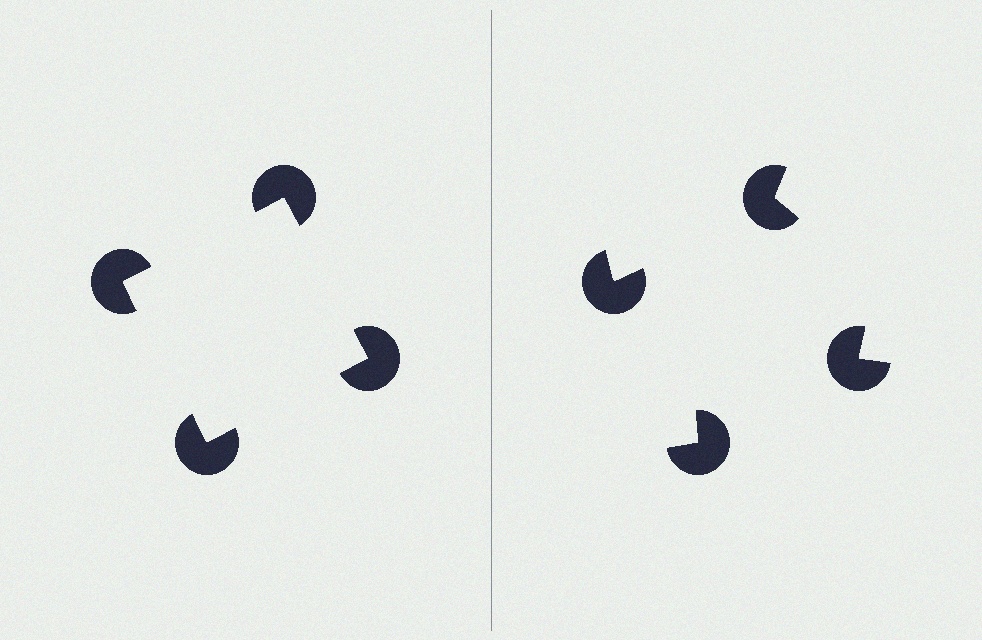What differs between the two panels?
The pac-man discs are positioned identically on both sides; only the wedge orientations differ. On the left they align to a square; on the right they are misaligned.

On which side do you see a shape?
An illusory square appears on the left side. On the right side the wedge cuts are rotated, so no coherent shape forms.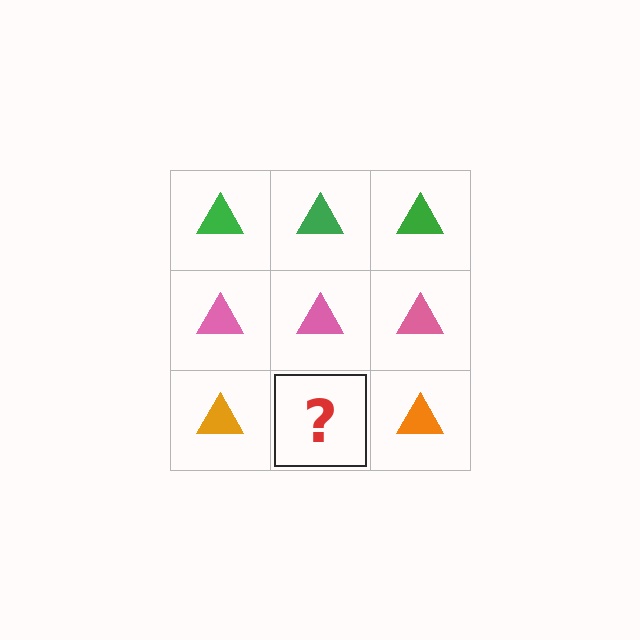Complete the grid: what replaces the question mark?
The question mark should be replaced with an orange triangle.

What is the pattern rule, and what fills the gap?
The rule is that each row has a consistent color. The gap should be filled with an orange triangle.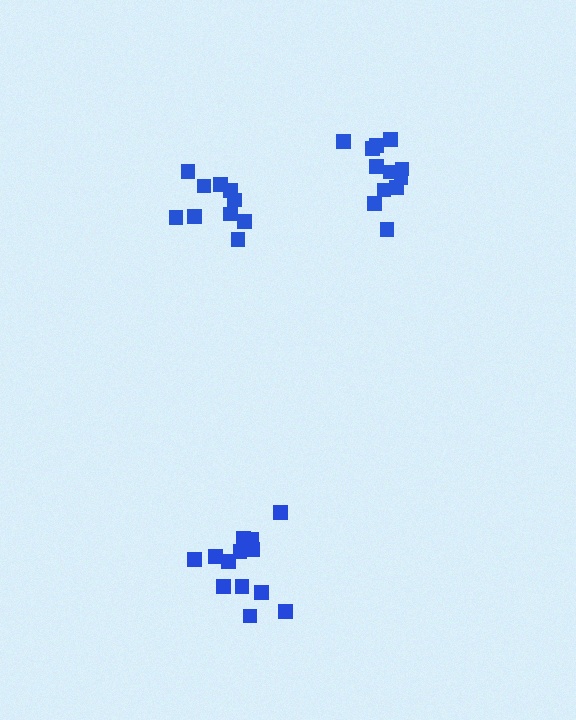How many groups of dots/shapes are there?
There are 3 groups.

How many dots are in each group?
Group 1: 13 dots, Group 2: 12 dots, Group 3: 10 dots (35 total).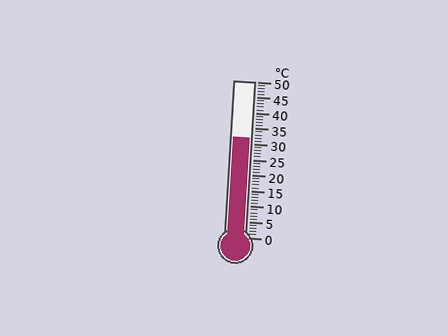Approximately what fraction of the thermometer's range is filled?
The thermometer is filled to approximately 65% of its range.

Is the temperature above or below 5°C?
The temperature is above 5°C.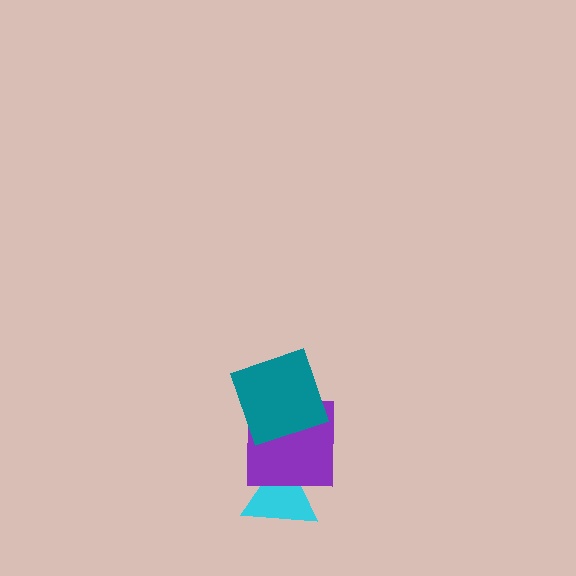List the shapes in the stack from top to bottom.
From top to bottom: the teal square, the purple square, the cyan triangle.